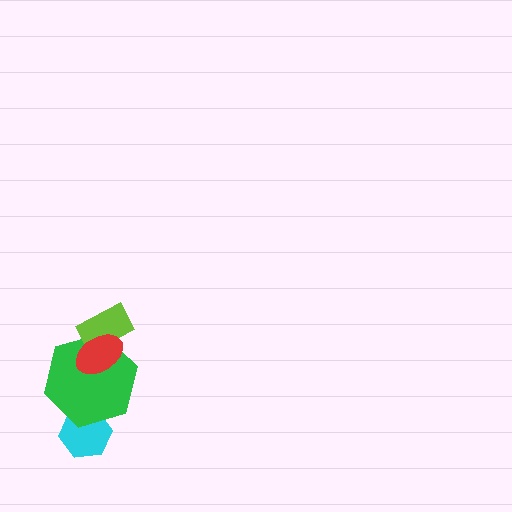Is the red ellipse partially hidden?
No, no other shape covers it.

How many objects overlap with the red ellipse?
2 objects overlap with the red ellipse.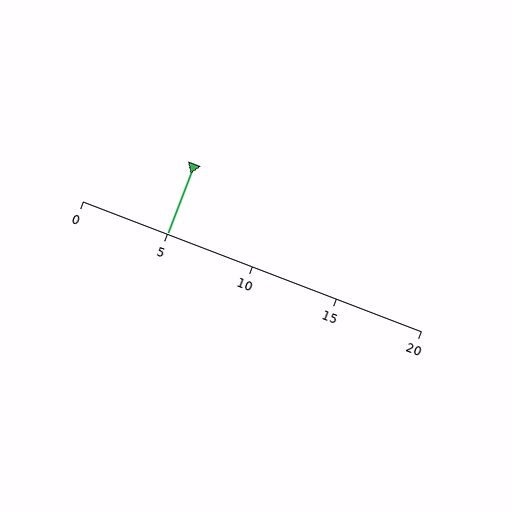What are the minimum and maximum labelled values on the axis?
The axis runs from 0 to 20.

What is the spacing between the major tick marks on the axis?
The major ticks are spaced 5 apart.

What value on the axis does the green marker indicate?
The marker indicates approximately 5.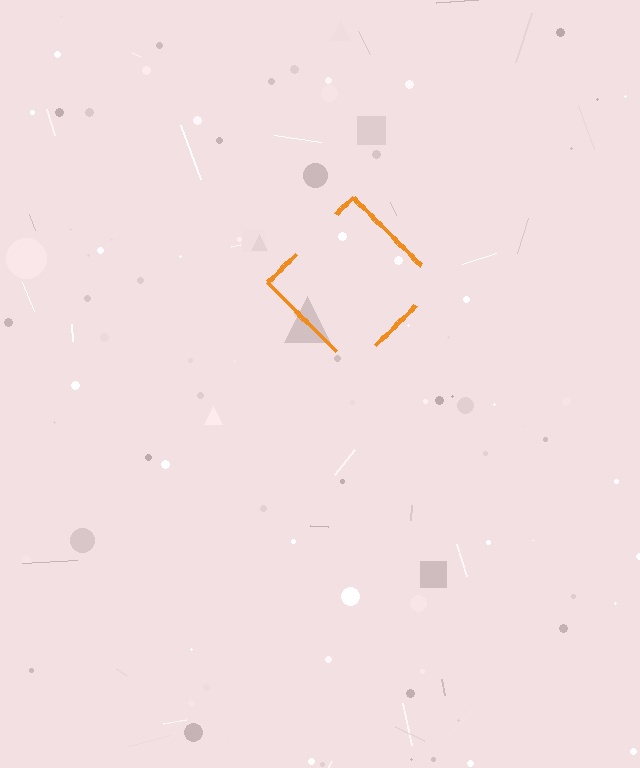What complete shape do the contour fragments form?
The contour fragments form a diamond.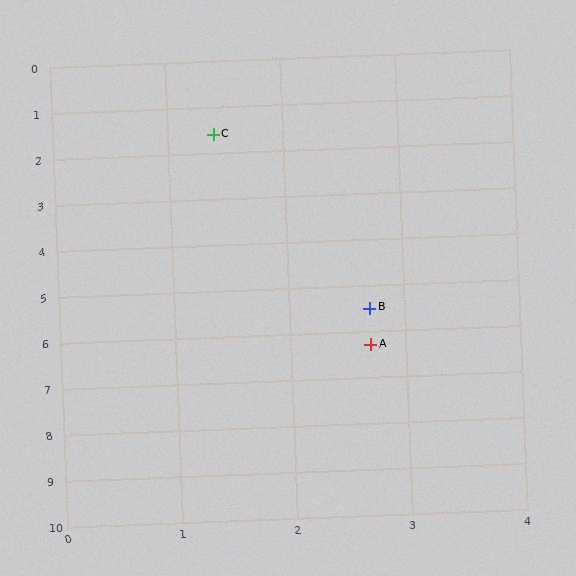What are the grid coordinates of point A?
Point A is at approximately (2.7, 6.3).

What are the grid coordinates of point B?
Point B is at approximately (2.7, 5.5).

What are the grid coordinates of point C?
Point C is at approximately (1.4, 1.6).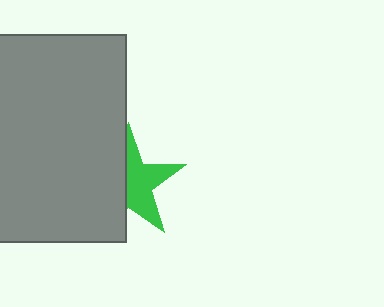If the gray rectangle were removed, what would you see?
You would see the complete green star.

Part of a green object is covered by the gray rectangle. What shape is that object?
It is a star.